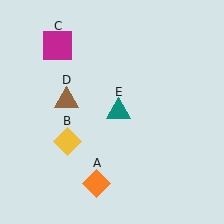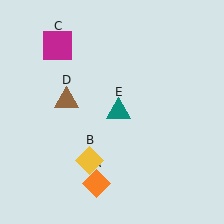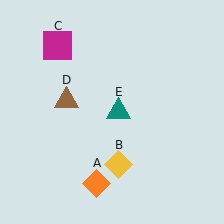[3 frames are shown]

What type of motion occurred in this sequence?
The yellow diamond (object B) rotated counterclockwise around the center of the scene.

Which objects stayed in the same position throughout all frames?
Orange diamond (object A) and magenta square (object C) and brown triangle (object D) and teal triangle (object E) remained stationary.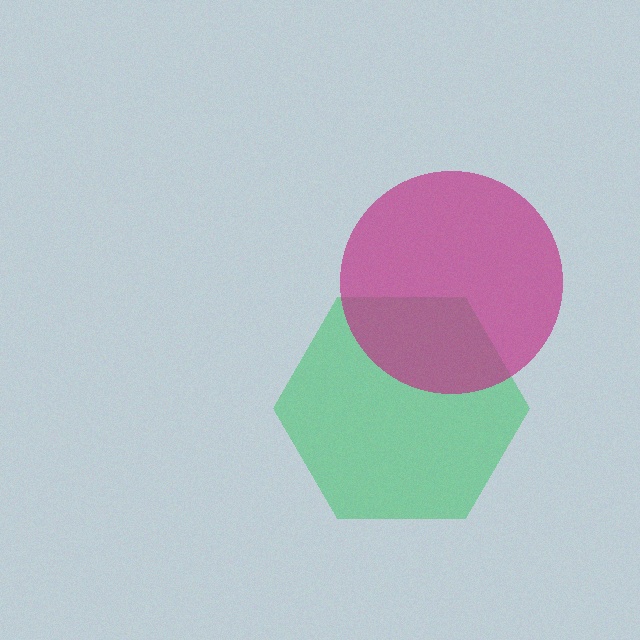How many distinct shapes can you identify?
There are 2 distinct shapes: a green hexagon, a magenta circle.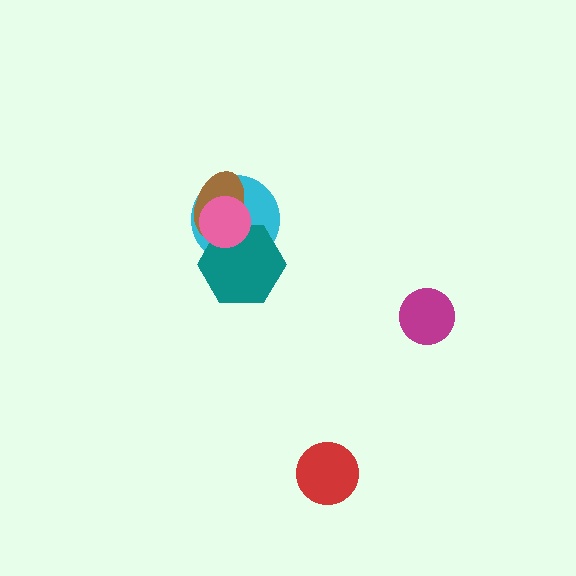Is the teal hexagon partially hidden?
Yes, it is partially covered by another shape.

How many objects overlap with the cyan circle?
3 objects overlap with the cyan circle.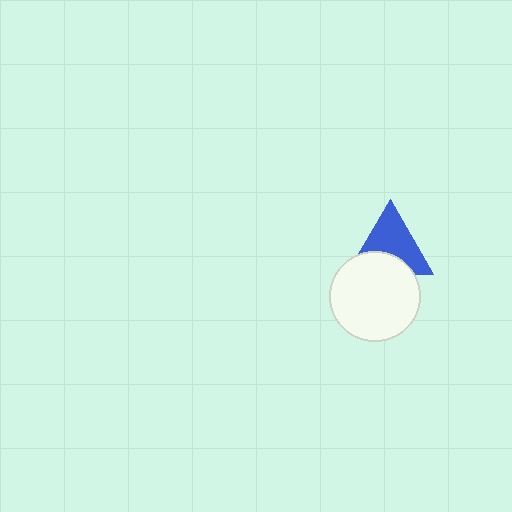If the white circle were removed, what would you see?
You would see the complete blue triangle.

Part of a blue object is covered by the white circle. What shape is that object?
It is a triangle.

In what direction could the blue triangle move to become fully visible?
The blue triangle could move up. That would shift it out from behind the white circle entirely.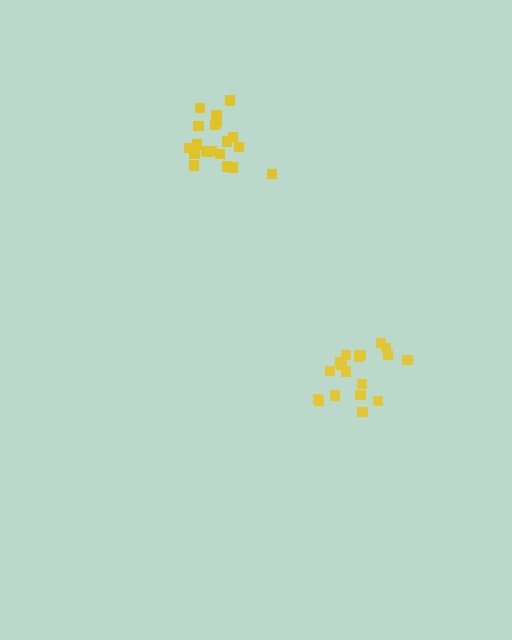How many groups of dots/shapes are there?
There are 2 groups.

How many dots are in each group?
Group 1: 18 dots, Group 2: 20 dots (38 total).